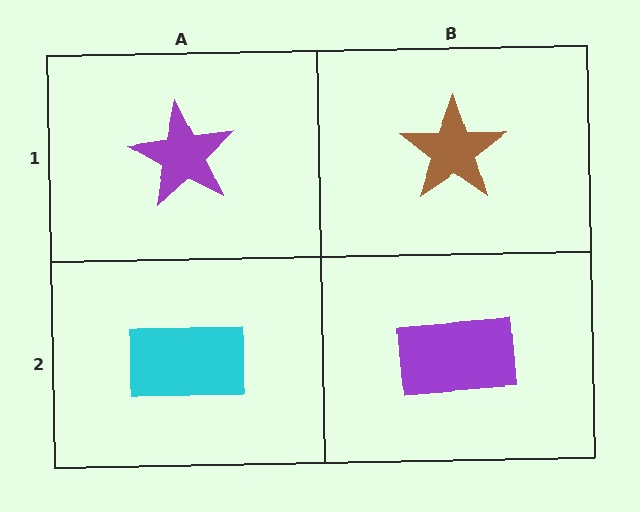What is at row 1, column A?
A purple star.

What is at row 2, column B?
A purple rectangle.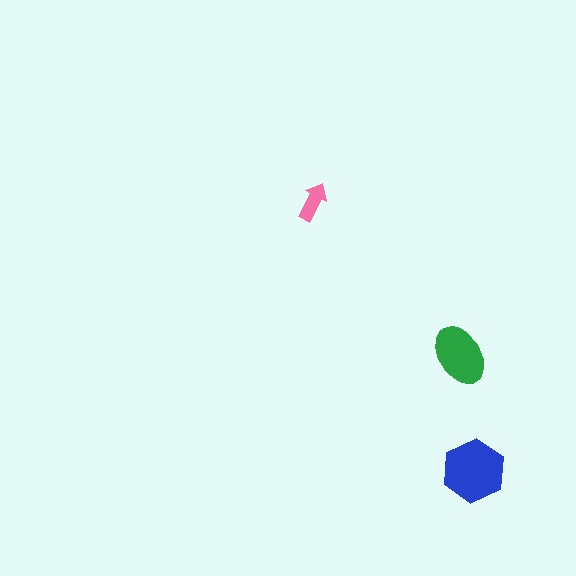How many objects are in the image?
There are 3 objects in the image.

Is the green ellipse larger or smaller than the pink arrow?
Larger.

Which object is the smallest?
The pink arrow.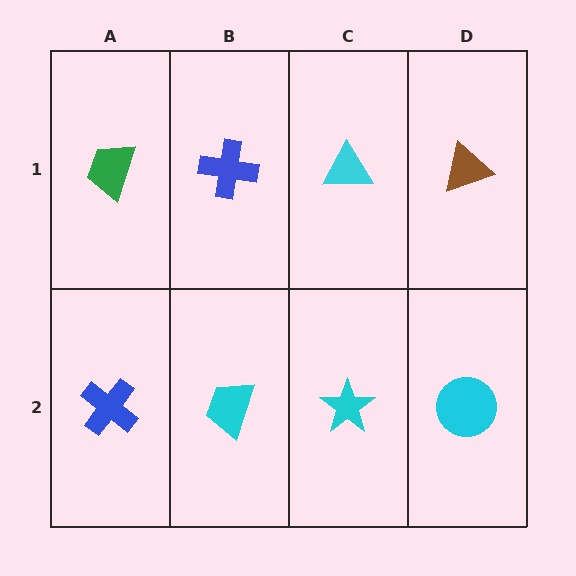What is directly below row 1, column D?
A cyan circle.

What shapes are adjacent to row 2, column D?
A brown triangle (row 1, column D), a cyan star (row 2, column C).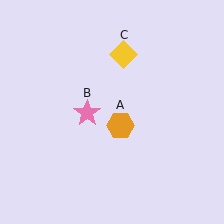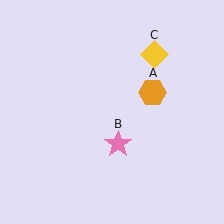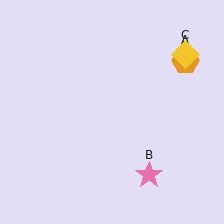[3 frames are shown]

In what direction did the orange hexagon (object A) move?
The orange hexagon (object A) moved up and to the right.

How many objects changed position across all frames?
3 objects changed position: orange hexagon (object A), pink star (object B), yellow diamond (object C).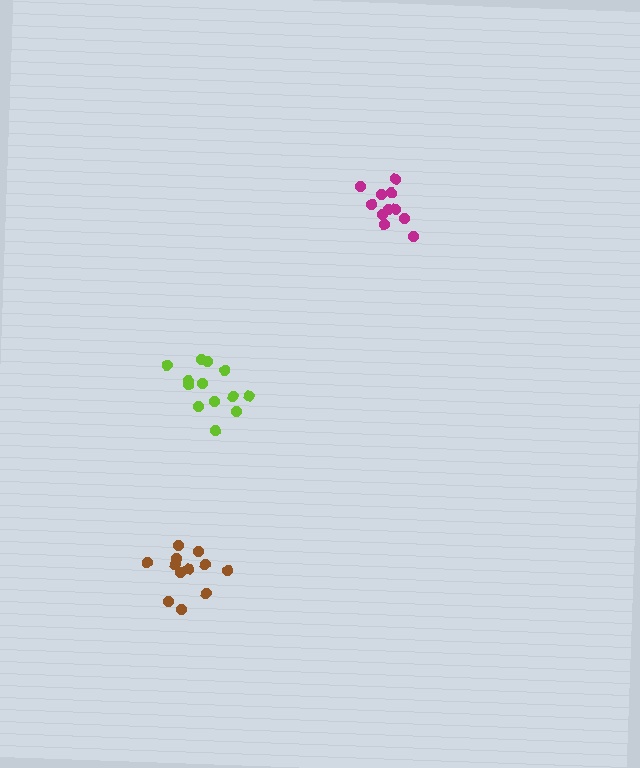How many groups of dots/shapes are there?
There are 3 groups.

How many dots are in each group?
Group 1: 12 dots, Group 2: 13 dots, Group 3: 11 dots (36 total).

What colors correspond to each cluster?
The clusters are colored: brown, lime, magenta.